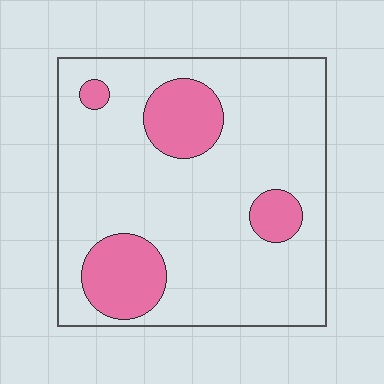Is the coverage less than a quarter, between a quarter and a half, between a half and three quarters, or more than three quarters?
Less than a quarter.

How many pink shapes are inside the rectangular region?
4.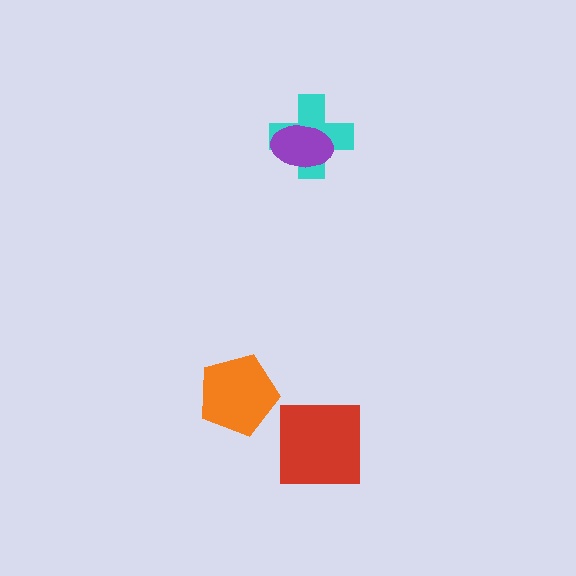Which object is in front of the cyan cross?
The purple ellipse is in front of the cyan cross.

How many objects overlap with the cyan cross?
1 object overlaps with the cyan cross.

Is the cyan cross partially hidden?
Yes, it is partially covered by another shape.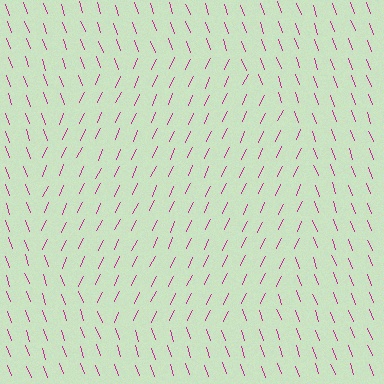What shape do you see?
I see a circle.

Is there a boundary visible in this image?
Yes, there is a texture boundary formed by a change in line orientation.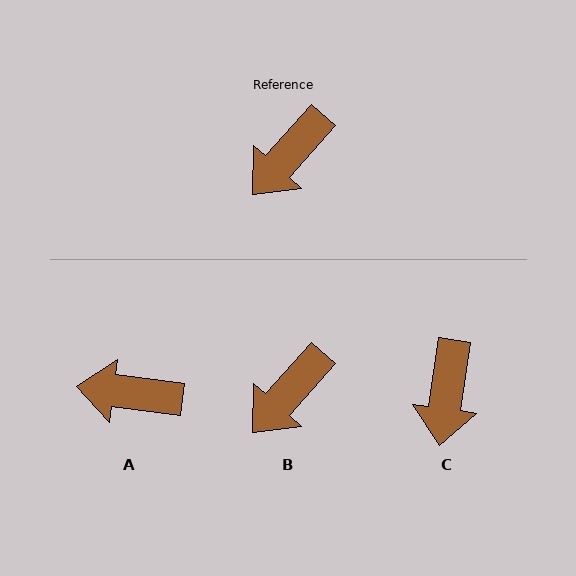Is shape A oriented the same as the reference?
No, it is off by about 55 degrees.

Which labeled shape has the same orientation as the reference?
B.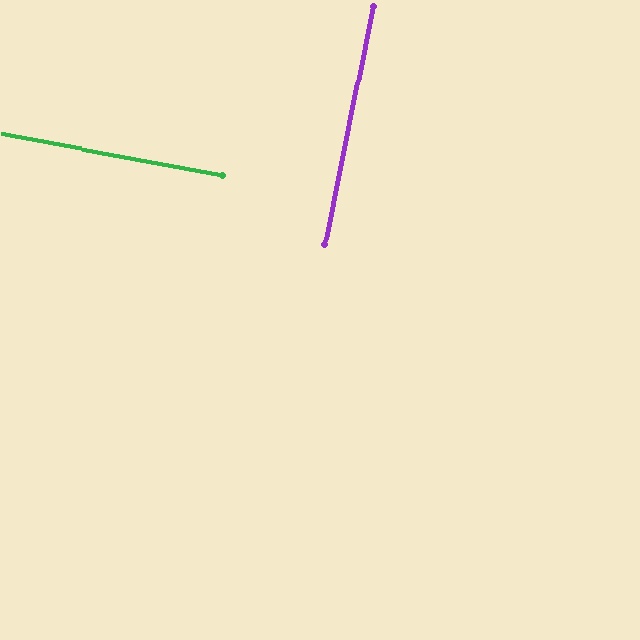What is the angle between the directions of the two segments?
Approximately 89 degrees.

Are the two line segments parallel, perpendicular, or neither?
Perpendicular — they meet at approximately 89°.